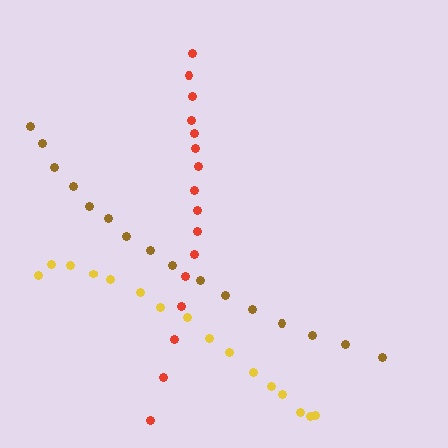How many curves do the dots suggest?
There are 3 distinct paths.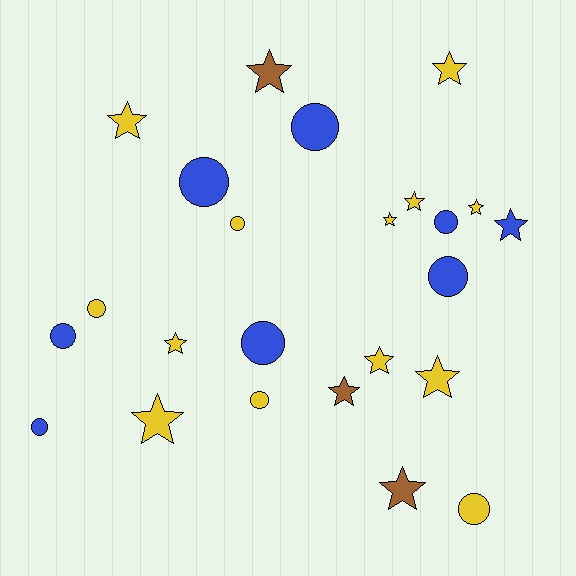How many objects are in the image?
There are 24 objects.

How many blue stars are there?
There is 1 blue star.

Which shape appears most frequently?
Star, with 13 objects.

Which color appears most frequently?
Yellow, with 13 objects.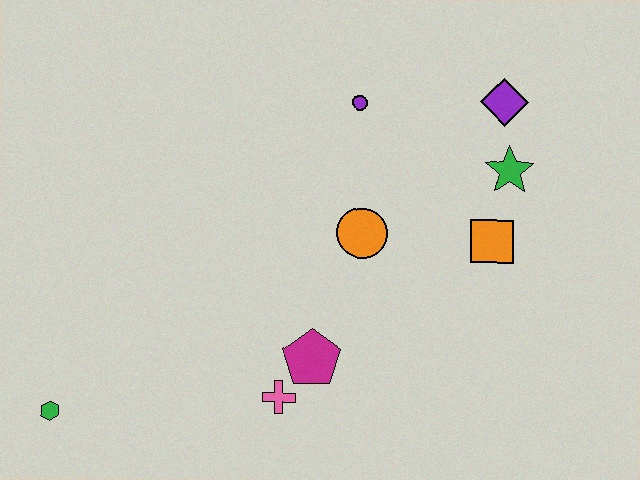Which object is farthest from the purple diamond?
The green hexagon is farthest from the purple diamond.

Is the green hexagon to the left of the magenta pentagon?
Yes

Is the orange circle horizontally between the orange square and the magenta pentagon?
Yes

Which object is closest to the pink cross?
The magenta pentagon is closest to the pink cross.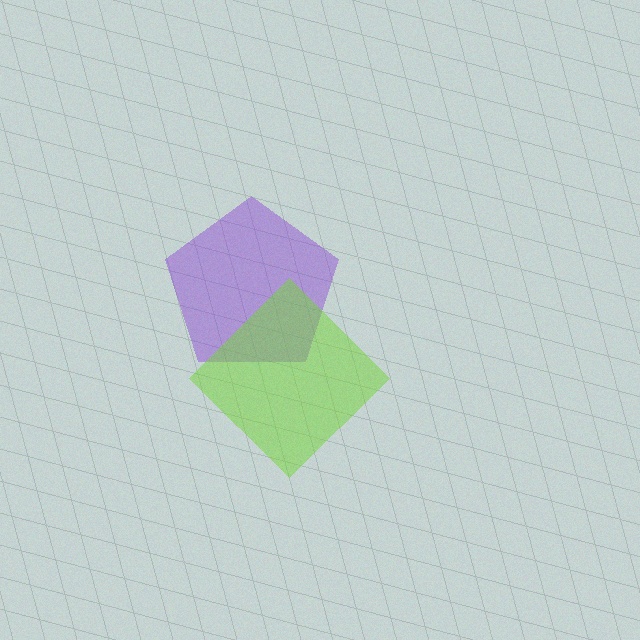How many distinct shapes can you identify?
There are 2 distinct shapes: a purple pentagon, a lime diamond.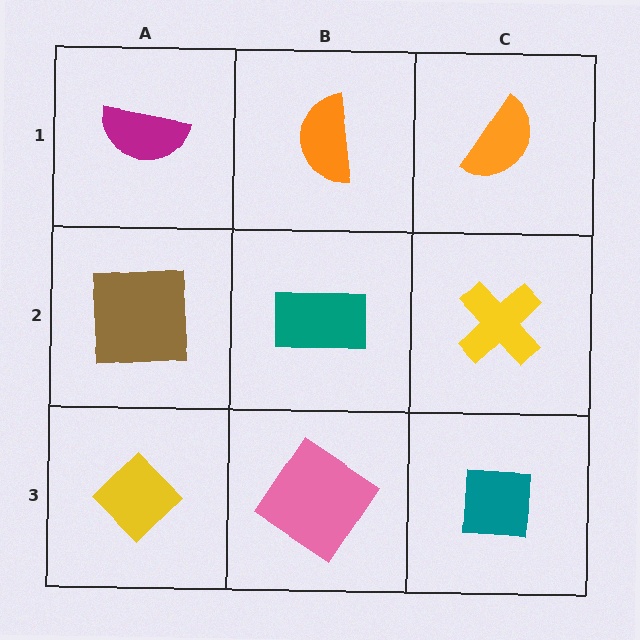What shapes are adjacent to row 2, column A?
A magenta semicircle (row 1, column A), a yellow diamond (row 3, column A), a teal rectangle (row 2, column B).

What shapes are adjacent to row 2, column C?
An orange semicircle (row 1, column C), a teal square (row 3, column C), a teal rectangle (row 2, column B).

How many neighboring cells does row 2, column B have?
4.